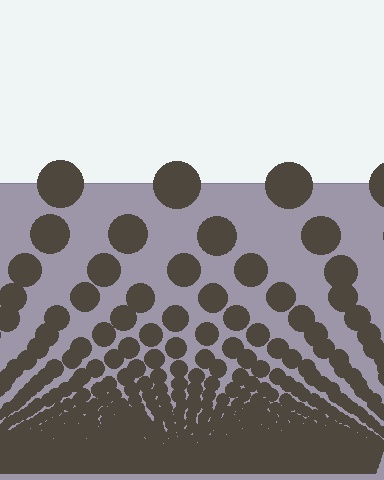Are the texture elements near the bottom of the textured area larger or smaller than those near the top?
Smaller. The gradient is inverted — elements near the bottom are smaller and denser.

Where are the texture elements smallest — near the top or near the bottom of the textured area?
Near the bottom.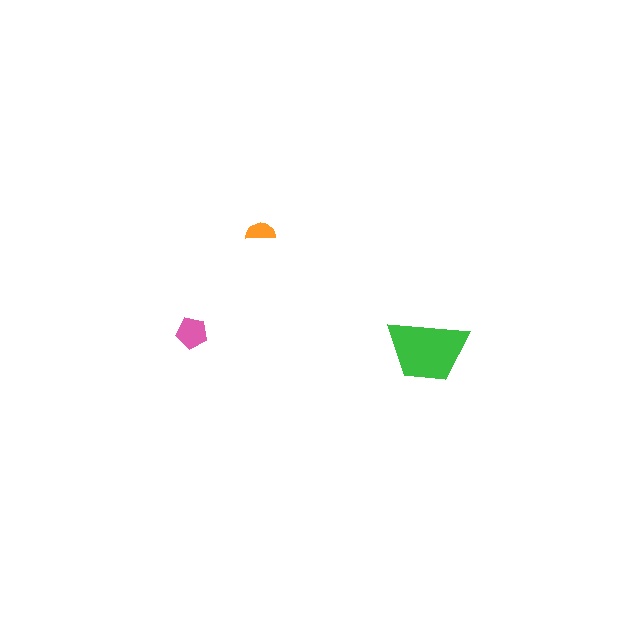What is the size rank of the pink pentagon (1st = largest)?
2nd.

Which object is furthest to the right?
The green trapezoid is rightmost.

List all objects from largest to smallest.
The green trapezoid, the pink pentagon, the orange semicircle.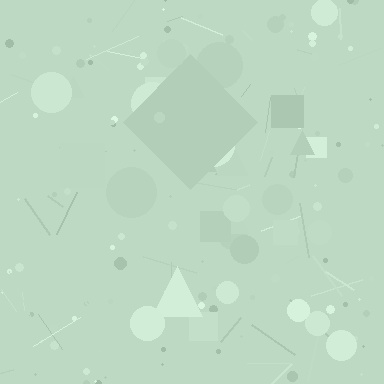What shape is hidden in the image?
A diamond is hidden in the image.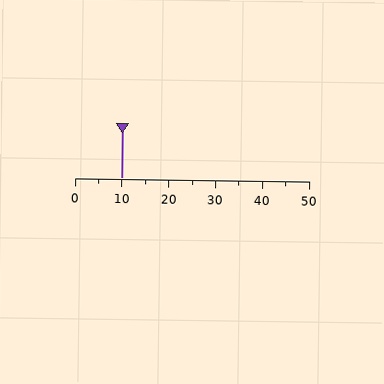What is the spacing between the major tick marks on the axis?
The major ticks are spaced 10 apart.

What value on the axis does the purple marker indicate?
The marker indicates approximately 10.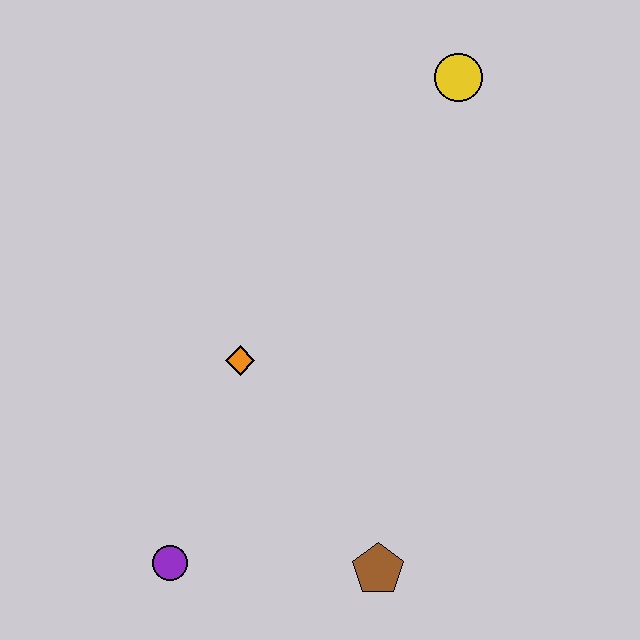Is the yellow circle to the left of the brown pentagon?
No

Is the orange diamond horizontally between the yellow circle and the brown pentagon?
No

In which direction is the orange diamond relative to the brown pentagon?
The orange diamond is above the brown pentagon.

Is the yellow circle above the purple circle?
Yes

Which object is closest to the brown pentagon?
The purple circle is closest to the brown pentagon.